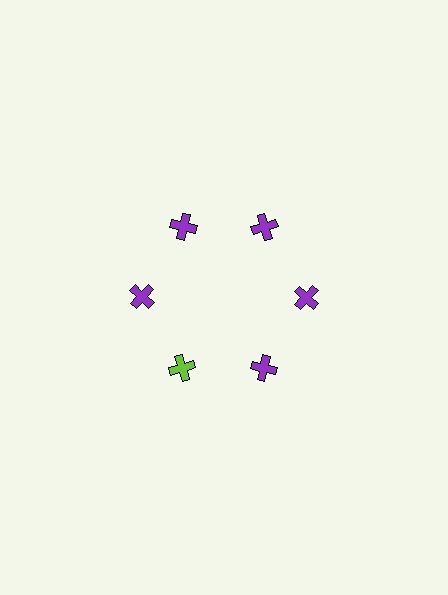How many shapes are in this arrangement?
There are 6 shapes arranged in a ring pattern.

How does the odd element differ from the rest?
It has a different color: lime instead of purple.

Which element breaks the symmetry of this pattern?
The lime cross at roughly the 7 o'clock position breaks the symmetry. All other shapes are purple crosses.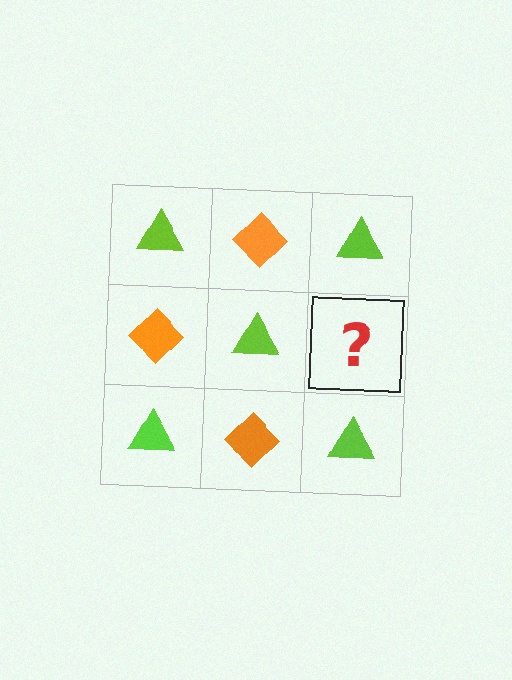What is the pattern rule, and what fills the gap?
The rule is that it alternates lime triangle and orange diamond in a checkerboard pattern. The gap should be filled with an orange diamond.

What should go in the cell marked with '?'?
The missing cell should contain an orange diamond.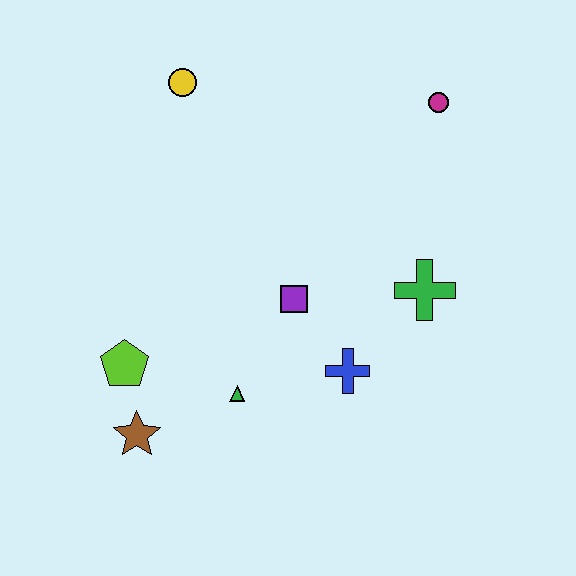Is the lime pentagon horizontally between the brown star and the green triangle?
No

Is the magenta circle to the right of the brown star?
Yes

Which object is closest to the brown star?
The lime pentagon is closest to the brown star.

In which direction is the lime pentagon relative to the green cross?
The lime pentagon is to the left of the green cross.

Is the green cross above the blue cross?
Yes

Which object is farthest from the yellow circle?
The brown star is farthest from the yellow circle.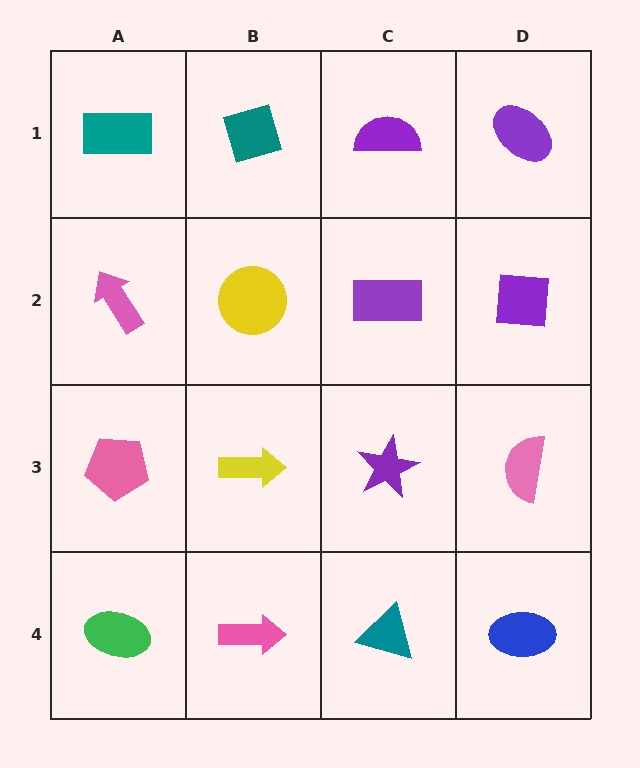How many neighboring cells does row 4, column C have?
3.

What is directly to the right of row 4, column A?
A pink arrow.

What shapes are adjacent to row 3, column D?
A purple square (row 2, column D), a blue ellipse (row 4, column D), a purple star (row 3, column C).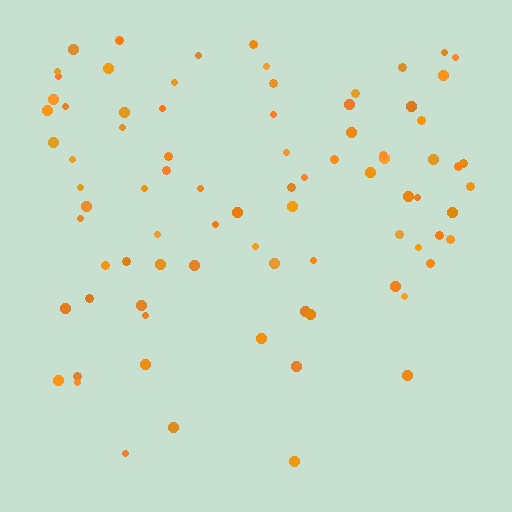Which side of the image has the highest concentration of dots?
The top.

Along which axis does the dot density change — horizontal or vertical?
Vertical.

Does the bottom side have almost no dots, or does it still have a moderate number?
Still a moderate number, just noticeably fewer than the top.